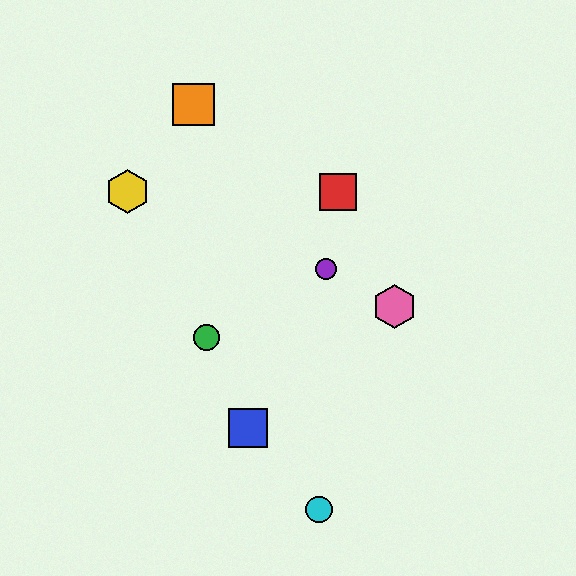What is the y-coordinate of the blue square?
The blue square is at y≈428.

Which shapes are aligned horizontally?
The red square, the yellow hexagon are aligned horizontally.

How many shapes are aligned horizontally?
2 shapes (the red square, the yellow hexagon) are aligned horizontally.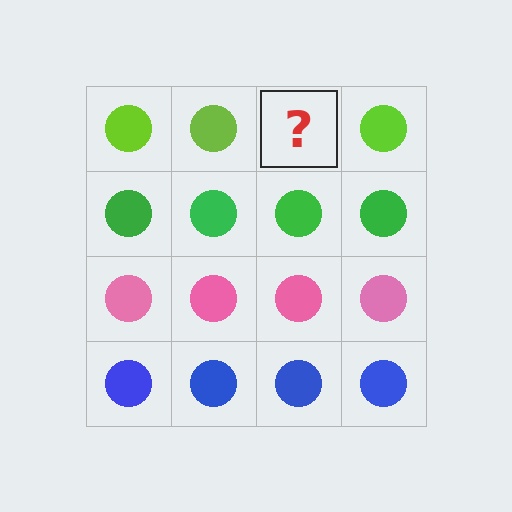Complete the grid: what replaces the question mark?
The question mark should be replaced with a lime circle.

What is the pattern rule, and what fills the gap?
The rule is that each row has a consistent color. The gap should be filled with a lime circle.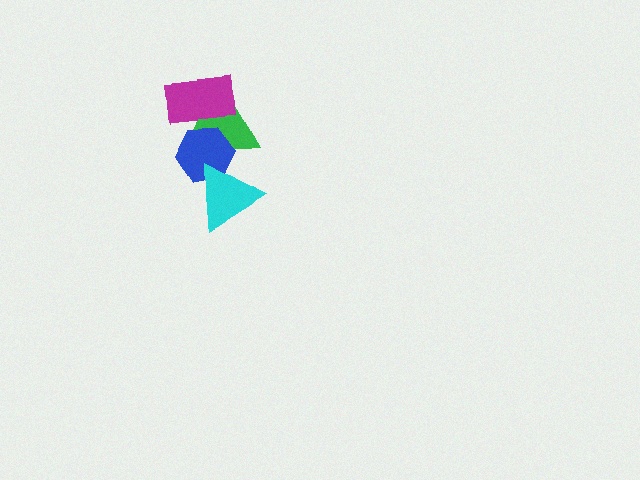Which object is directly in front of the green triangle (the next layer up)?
The blue hexagon is directly in front of the green triangle.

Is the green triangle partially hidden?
Yes, it is partially covered by another shape.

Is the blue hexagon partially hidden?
Yes, it is partially covered by another shape.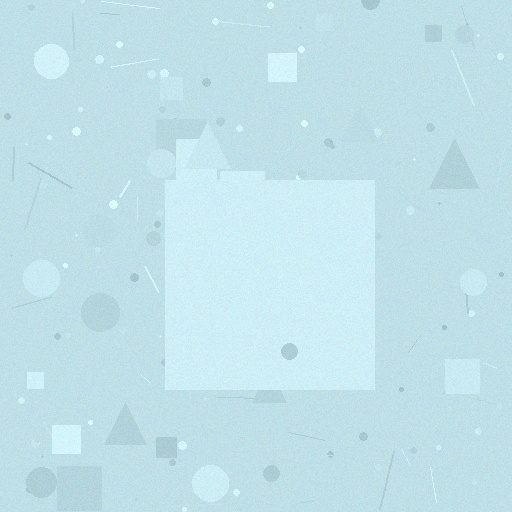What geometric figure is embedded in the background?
A square is embedded in the background.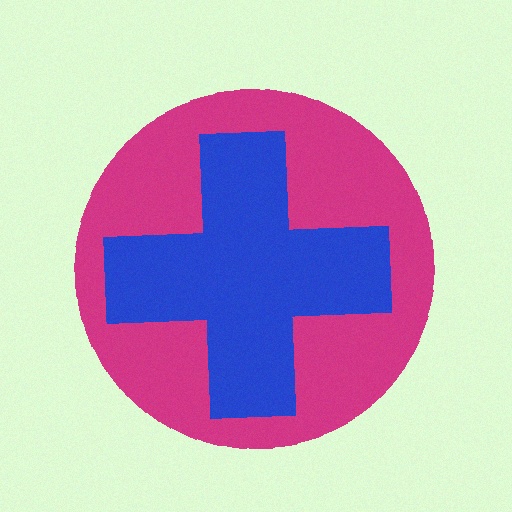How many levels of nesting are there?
2.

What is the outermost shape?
The magenta circle.